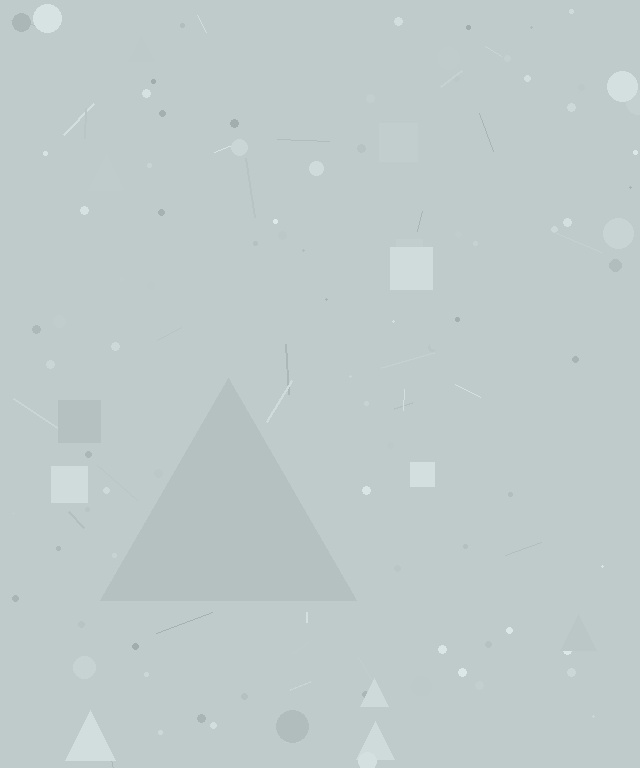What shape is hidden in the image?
A triangle is hidden in the image.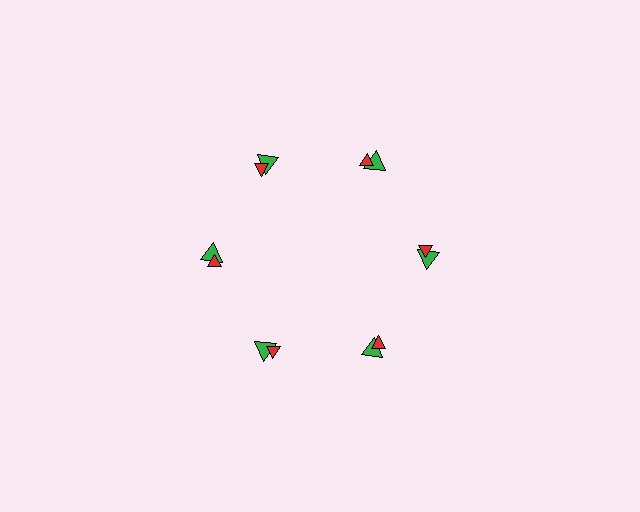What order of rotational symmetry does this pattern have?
This pattern has 6-fold rotational symmetry.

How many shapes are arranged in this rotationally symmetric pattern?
There are 12 shapes, arranged in 6 groups of 2.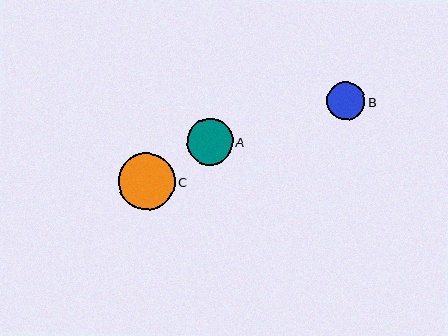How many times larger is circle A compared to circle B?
Circle A is approximately 1.2 times the size of circle B.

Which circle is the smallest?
Circle B is the smallest with a size of approximately 38 pixels.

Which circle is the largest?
Circle C is the largest with a size of approximately 57 pixels.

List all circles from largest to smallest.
From largest to smallest: C, A, B.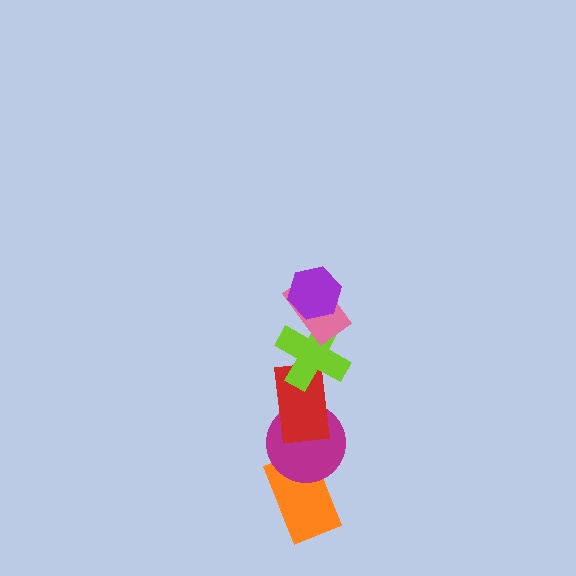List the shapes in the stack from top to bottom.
From top to bottom: the purple hexagon, the pink rectangle, the lime cross, the red rectangle, the magenta circle, the orange rectangle.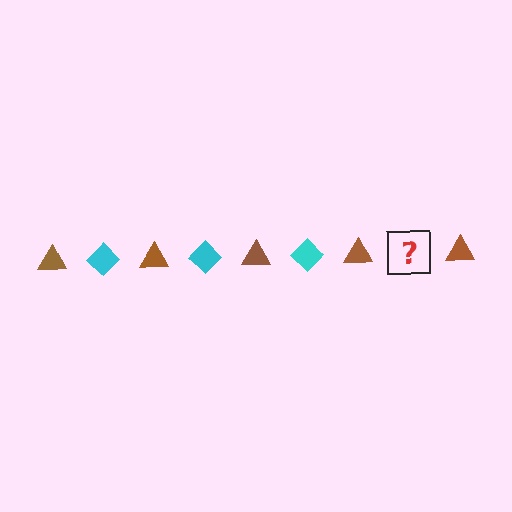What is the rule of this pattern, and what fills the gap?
The rule is that the pattern alternates between brown triangle and cyan diamond. The gap should be filled with a cyan diamond.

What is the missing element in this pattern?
The missing element is a cyan diamond.